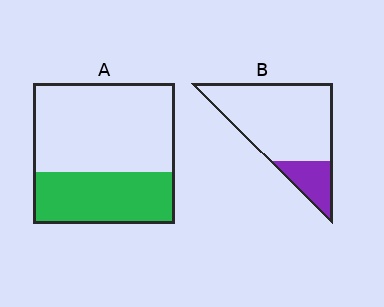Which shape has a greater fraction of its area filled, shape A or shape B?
Shape A.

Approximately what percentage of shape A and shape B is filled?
A is approximately 35% and B is approximately 20%.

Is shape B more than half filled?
No.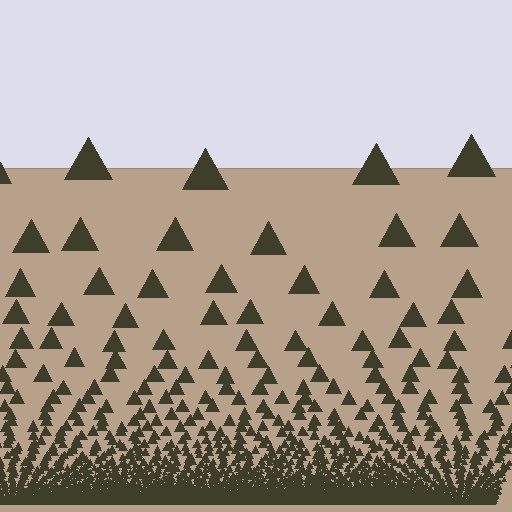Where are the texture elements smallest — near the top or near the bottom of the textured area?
Near the bottom.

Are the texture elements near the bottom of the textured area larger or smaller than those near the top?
Smaller. The gradient is inverted — elements near the bottom are smaller and denser.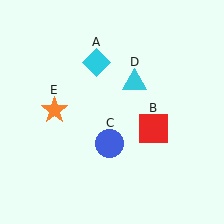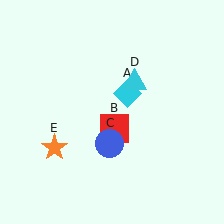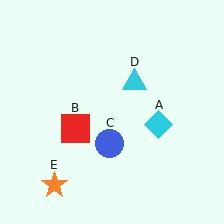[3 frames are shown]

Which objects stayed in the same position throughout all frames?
Blue circle (object C) and cyan triangle (object D) remained stationary.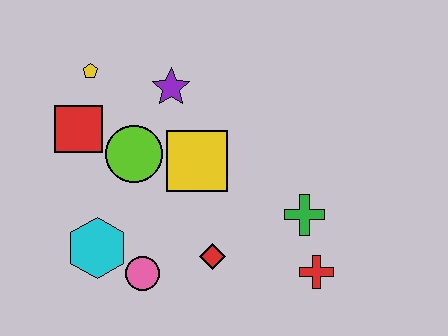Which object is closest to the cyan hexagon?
The pink circle is closest to the cyan hexagon.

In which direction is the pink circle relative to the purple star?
The pink circle is below the purple star.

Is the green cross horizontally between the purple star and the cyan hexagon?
No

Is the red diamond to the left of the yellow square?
No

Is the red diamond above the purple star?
No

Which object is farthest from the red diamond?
The yellow pentagon is farthest from the red diamond.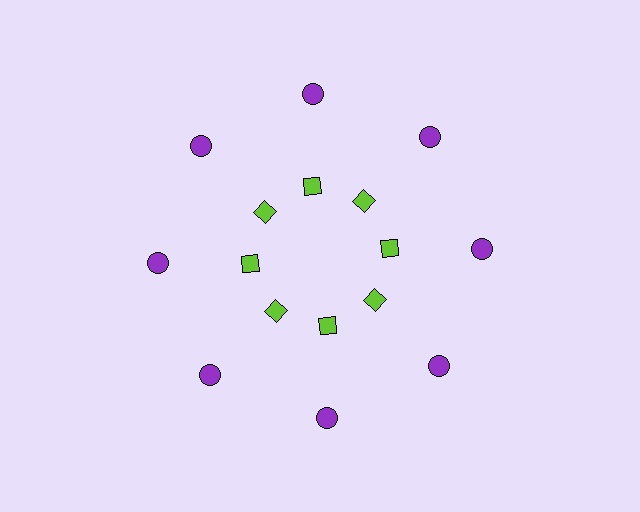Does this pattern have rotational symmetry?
Yes, this pattern has 8-fold rotational symmetry. It looks the same after rotating 45 degrees around the center.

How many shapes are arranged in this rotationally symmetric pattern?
There are 16 shapes, arranged in 8 groups of 2.